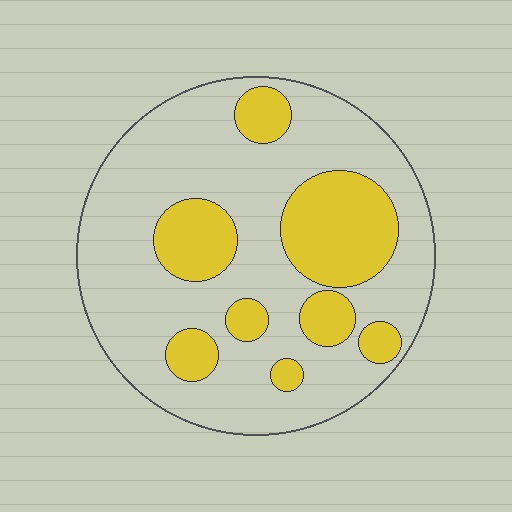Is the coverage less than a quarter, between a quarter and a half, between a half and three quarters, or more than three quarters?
Between a quarter and a half.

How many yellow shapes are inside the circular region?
8.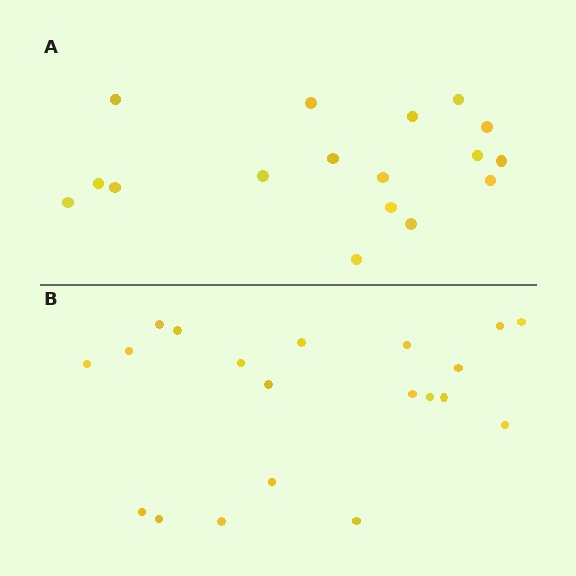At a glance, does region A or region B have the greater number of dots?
Region B (the bottom region) has more dots.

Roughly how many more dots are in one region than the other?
Region B has just a few more — roughly 2 or 3 more dots than region A.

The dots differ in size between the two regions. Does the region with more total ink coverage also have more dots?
No. Region A has more total ink coverage because its dots are larger, but region B actually contains more individual dots. Total area can be misleading — the number of items is what matters here.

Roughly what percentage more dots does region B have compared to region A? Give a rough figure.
About 20% more.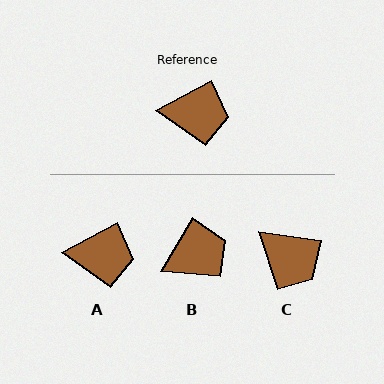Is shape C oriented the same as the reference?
No, it is off by about 36 degrees.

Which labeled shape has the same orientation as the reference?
A.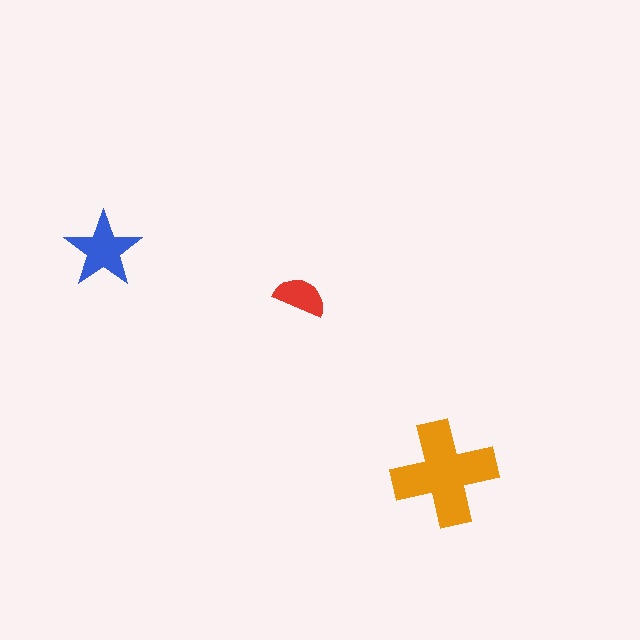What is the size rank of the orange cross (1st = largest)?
1st.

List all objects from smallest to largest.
The red semicircle, the blue star, the orange cross.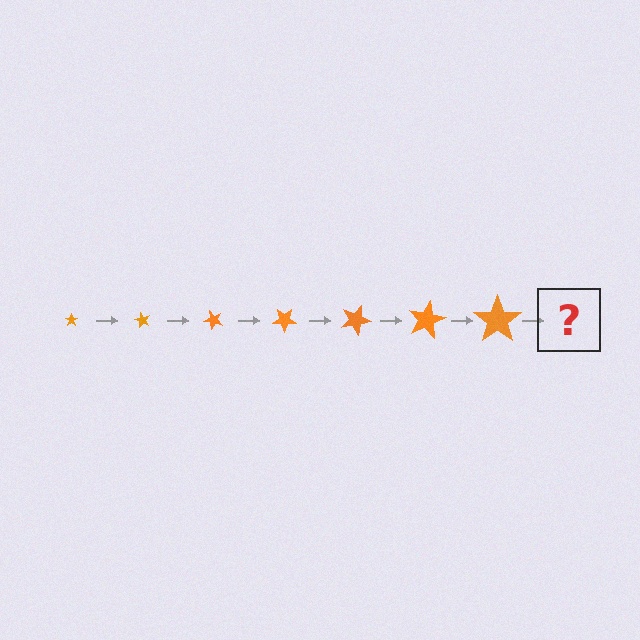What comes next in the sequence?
The next element should be a star, larger than the previous one and rotated 420 degrees from the start.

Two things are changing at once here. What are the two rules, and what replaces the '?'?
The two rules are that the star grows larger each step and it rotates 60 degrees each step. The '?' should be a star, larger than the previous one and rotated 420 degrees from the start.